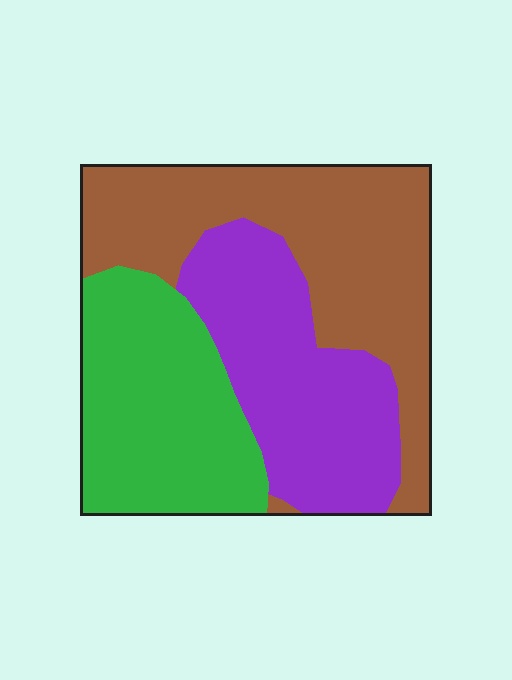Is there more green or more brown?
Brown.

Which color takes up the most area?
Brown, at roughly 40%.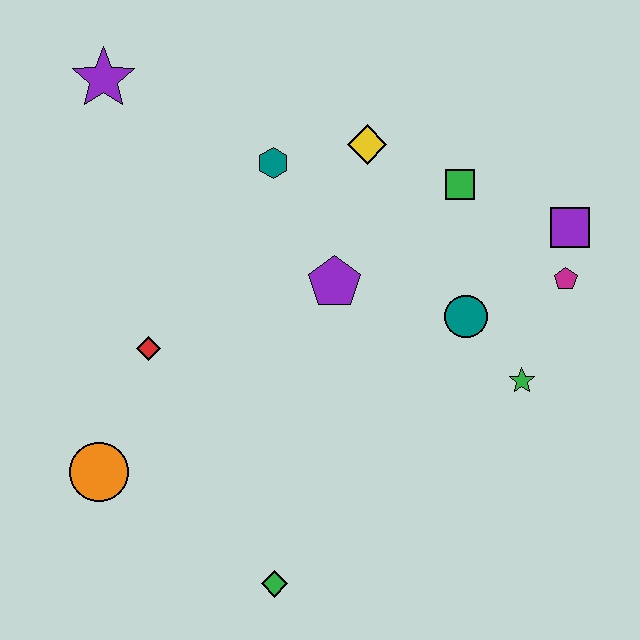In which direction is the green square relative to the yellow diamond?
The green square is to the right of the yellow diamond.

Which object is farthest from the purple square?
The orange circle is farthest from the purple square.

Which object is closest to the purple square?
The magenta pentagon is closest to the purple square.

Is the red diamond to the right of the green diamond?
No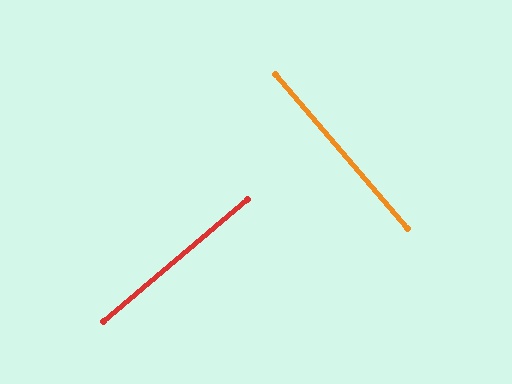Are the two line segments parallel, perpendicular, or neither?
Perpendicular — they meet at approximately 90°.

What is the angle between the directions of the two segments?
Approximately 90 degrees.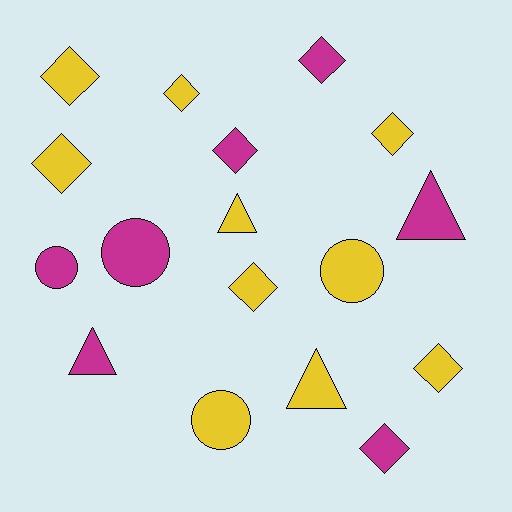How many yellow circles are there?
There are 2 yellow circles.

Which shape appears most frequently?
Diamond, with 9 objects.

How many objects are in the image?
There are 17 objects.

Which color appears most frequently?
Yellow, with 10 objects.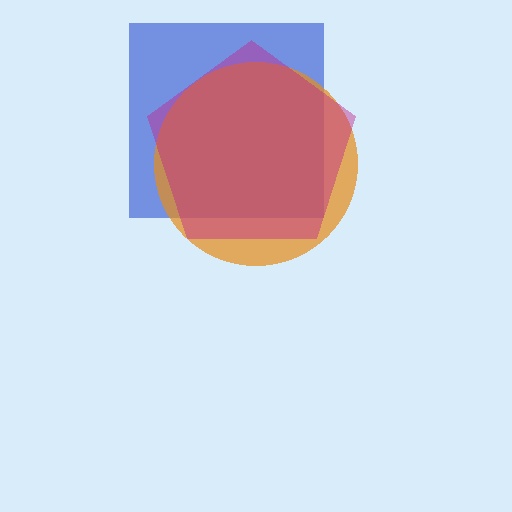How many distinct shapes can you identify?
There are 3 distinct shapes: a blue square, an orange circle, a magenta pentagon.